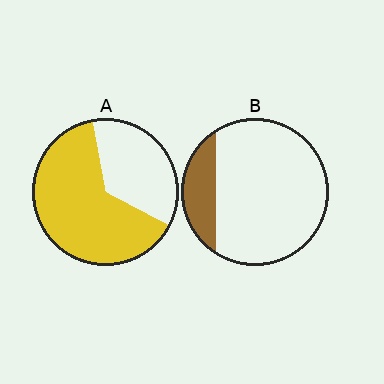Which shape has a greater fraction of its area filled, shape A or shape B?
Shape A.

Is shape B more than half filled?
No.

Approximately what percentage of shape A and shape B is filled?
A is approximately 65% and B is approximately 20%.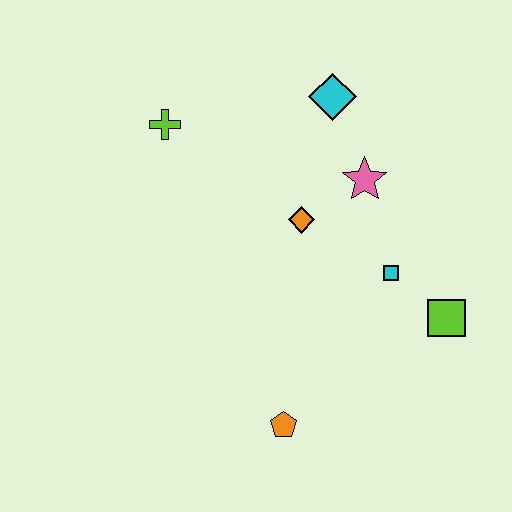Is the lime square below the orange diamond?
Yes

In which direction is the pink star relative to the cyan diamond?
The pink star is below the cyan diamond.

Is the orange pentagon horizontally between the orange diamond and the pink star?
No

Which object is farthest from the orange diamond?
The orange pentagon is farthest from the orange diamond.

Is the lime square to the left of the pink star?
No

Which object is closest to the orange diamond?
The pink star is closest to the orange diamond.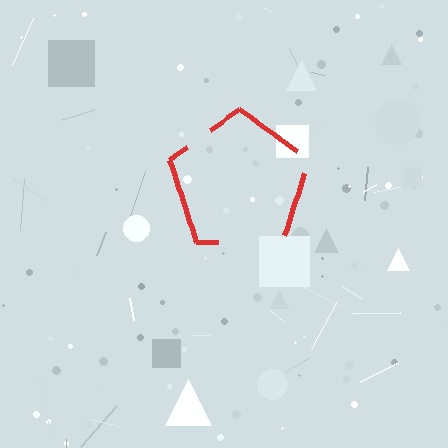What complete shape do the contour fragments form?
The contour fragments form a pentagon.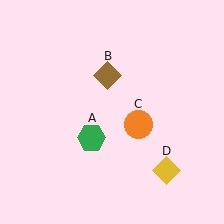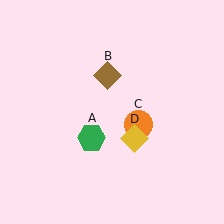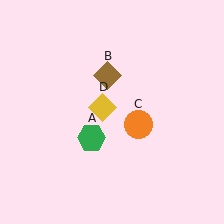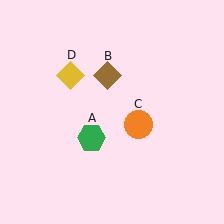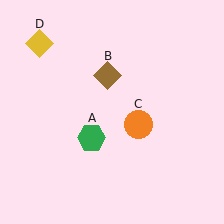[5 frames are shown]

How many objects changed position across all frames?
1 object changed position: yellow diamond (object D).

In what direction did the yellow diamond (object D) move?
The yellow diamond (object D) moved up and to the left.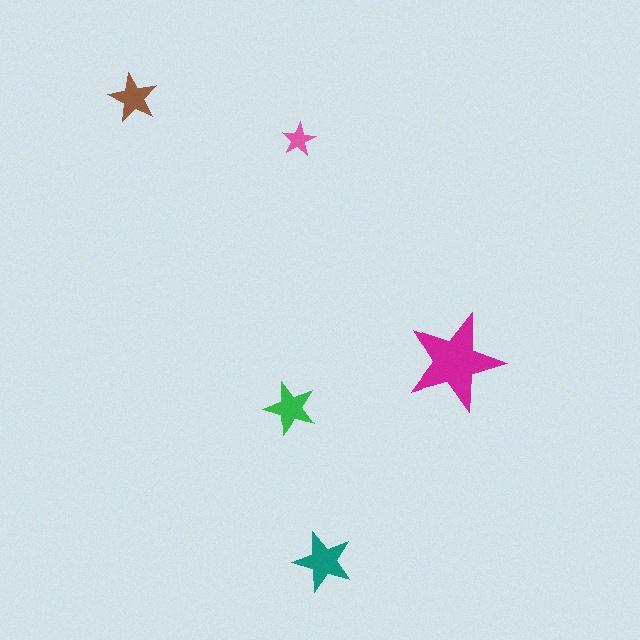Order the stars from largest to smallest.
the magenta one, the teal one, the green one, the brown one, the pink one.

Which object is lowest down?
The teal star is bottommost.